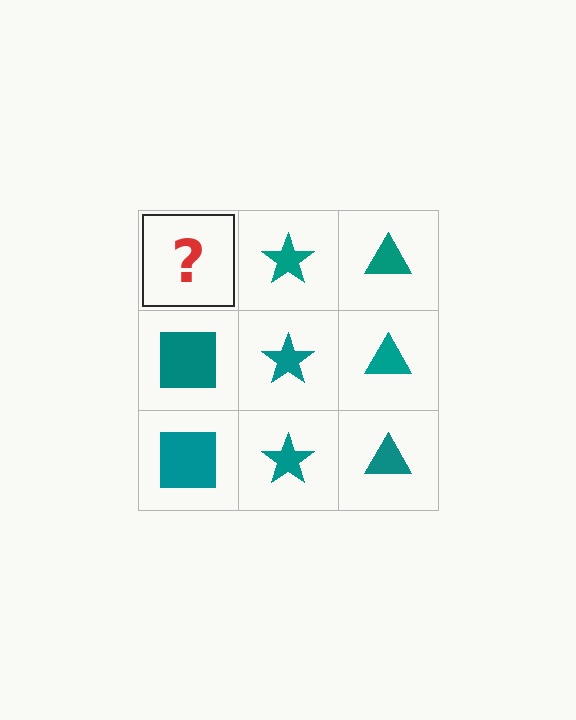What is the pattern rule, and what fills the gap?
The rule is that each column has a consistent shape. The gap should be filled with a teal square.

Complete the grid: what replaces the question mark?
The question mark should be replaced with a teal square.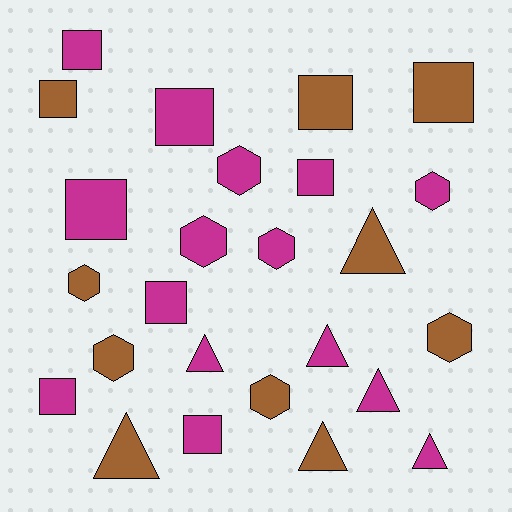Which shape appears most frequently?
Square, with 10 objects.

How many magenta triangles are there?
There are 4 magenta triangles.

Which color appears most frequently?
Magenta, with 15 objects.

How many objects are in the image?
There are 25 objects.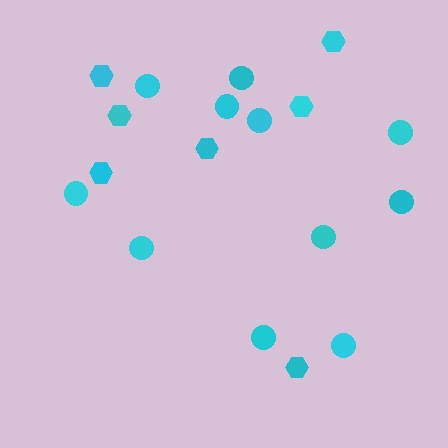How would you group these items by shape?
There are 2 groups: one group of circles (11) and one group of hexagons (7).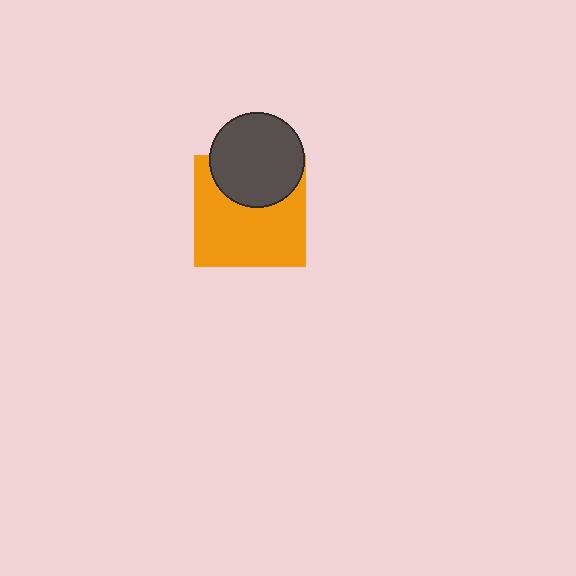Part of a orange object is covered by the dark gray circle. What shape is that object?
It is a square.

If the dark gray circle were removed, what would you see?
You would see the complete orange square.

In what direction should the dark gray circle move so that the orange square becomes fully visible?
The dark gray circle should move up. That is the shortest direction to clear the overlap and leave the orange square fully visible.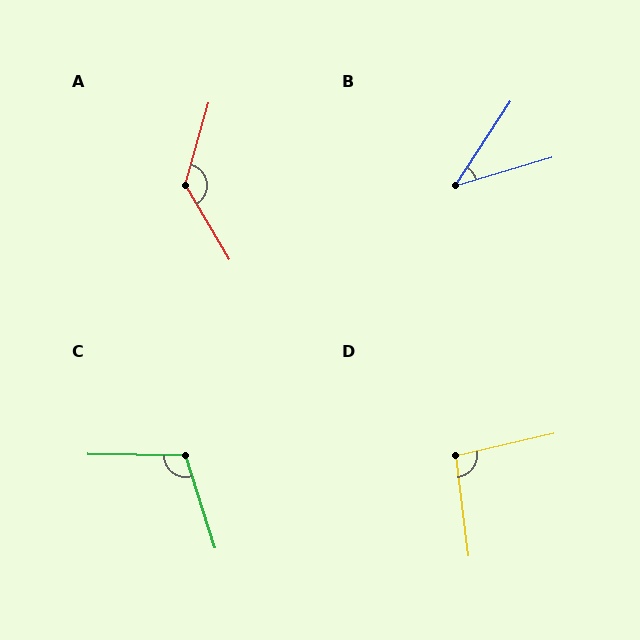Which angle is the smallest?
B, at approximately 40 degrees.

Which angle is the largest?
A, at approximately 133 degrees.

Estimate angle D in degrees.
Approximately 96 degrees.